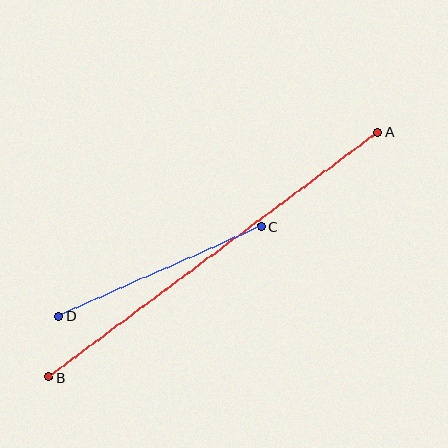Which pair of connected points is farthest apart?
Points A and B are farthest apart.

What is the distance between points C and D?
The distance is approximately 221 pixels.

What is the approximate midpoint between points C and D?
The midpoint is at approximately (160, 271) pixels.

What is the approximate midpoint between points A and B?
The midpoint is at approximately (213, 255) pixels.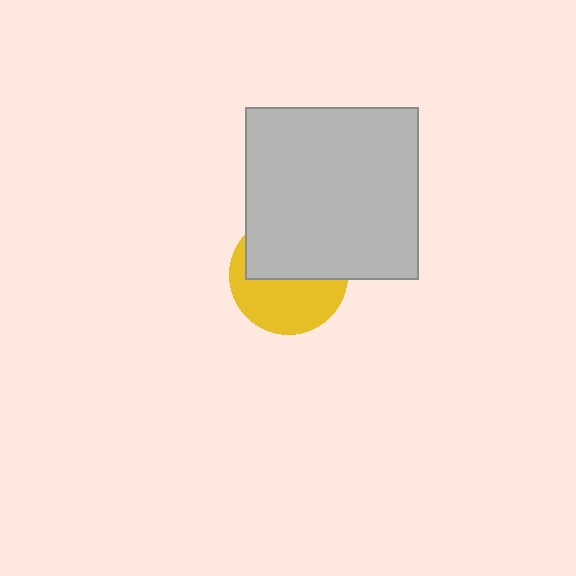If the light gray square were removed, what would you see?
You would see the complete yellow circle.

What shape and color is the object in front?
The object in front is a light gray square.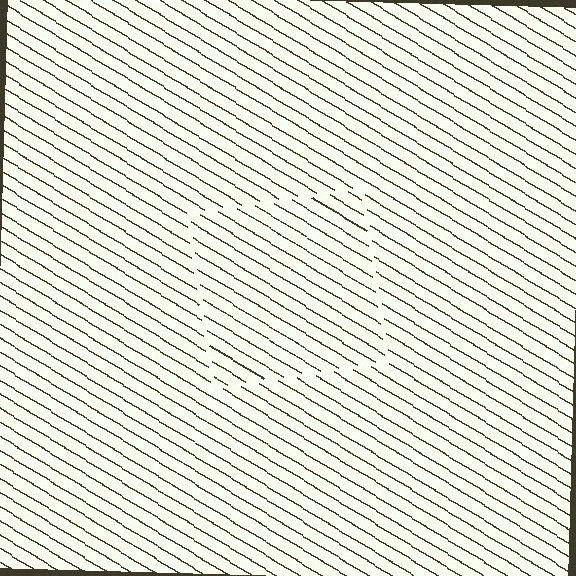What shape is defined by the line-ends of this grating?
An illusory square. The interior of the shape contains the same grating, shifted by half a period — the contour is defined by the phase discontinuity where line-ends from the inner and outer gratings abut.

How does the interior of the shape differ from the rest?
The interior of the shape contains the same grating, shifted by half a period — the contour is defined by the phase discontinuity where line-ends from the inner and outer gratings abut.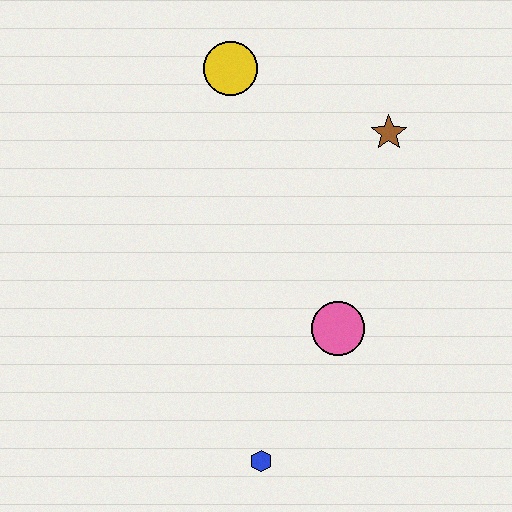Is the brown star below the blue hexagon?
No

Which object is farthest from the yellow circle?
The blue hexagon is farthest from the yellow circle.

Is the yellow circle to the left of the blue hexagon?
Yes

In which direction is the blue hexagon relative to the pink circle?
The blue hexagon is below the pink circle.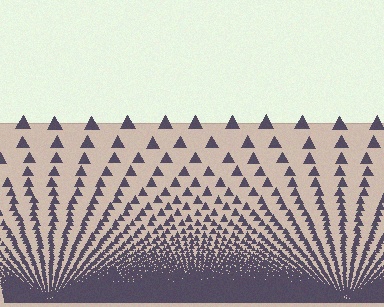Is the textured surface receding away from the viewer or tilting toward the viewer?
The surface appears to tilt toward the viewer. Texture elements get larger and sparser toward the top.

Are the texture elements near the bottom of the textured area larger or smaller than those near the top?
Smaller. The gradient is inverted — elements near the bottom are smaller and denser.